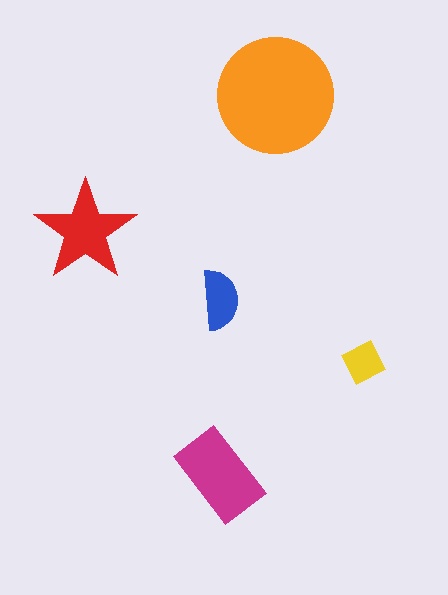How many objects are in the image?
There are 5 objects in the image.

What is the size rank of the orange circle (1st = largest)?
1st.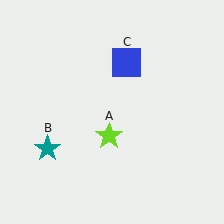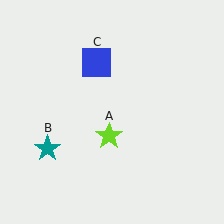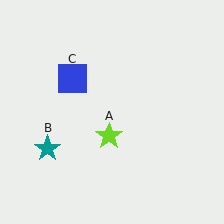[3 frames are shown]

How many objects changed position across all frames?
1 object changed position: blue square (object C).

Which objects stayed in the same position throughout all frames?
Lime star (object A) and teal star (object B) remained stationary.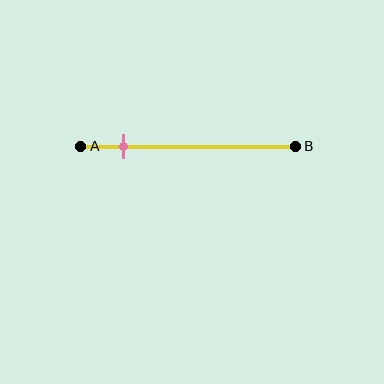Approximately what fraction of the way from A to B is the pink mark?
The pink mark is approximately 20% of the way from A to B.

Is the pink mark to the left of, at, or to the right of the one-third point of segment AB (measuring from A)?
The pink mark is to the left of the one-third point of segment AB.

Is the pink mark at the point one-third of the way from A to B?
No, the mark is at about 20% from A, not at the 33% one-third point.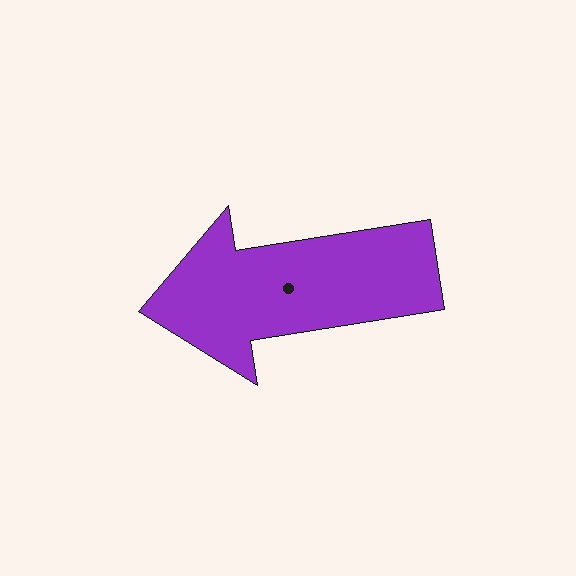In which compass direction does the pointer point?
West.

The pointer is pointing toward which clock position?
Roughly 9 o'clock.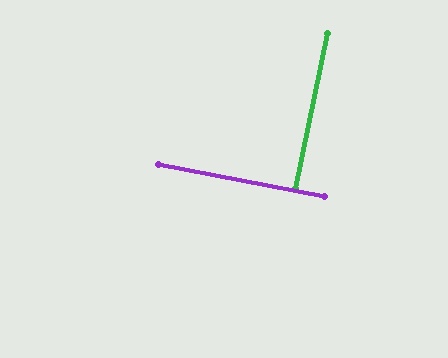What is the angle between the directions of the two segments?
Approximately 89 degrees.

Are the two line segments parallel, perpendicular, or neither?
Perpendicular — they meet at approximately 89°.